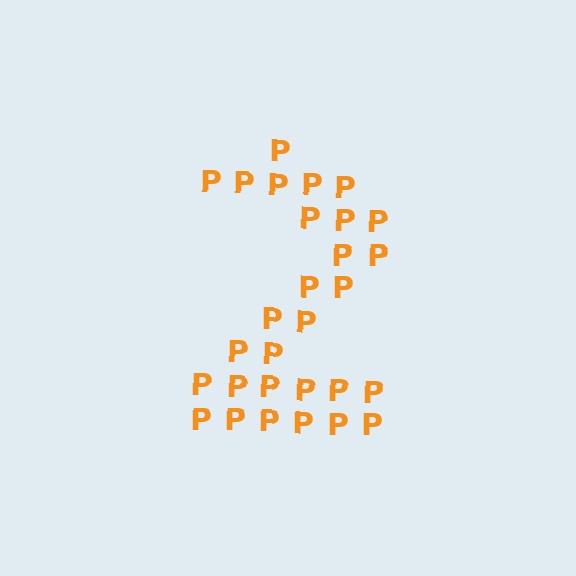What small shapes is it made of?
It is made of small letter P's.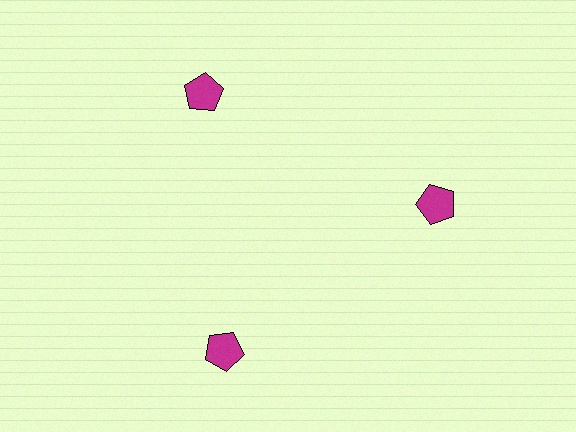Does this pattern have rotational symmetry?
Yes, this pattern has 3-fold rotational symmetry. It looks the same after rotating 120 degrees around the center.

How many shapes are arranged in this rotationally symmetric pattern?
There are 3 shapes, arranged in 3 groups of 1.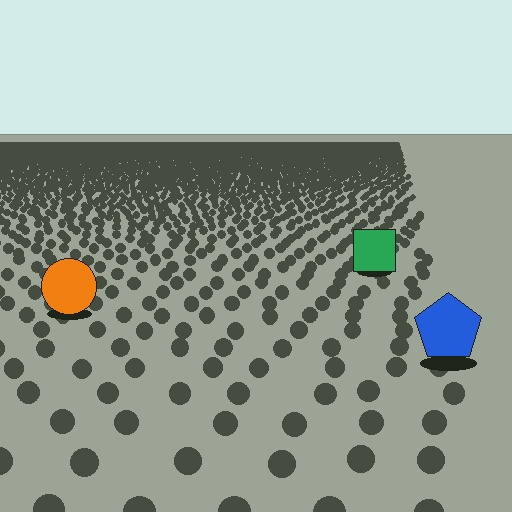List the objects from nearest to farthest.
From nearest to farthest: the blue pentagon, the orange circle, the green square.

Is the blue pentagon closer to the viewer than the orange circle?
Yes. The blue pentagon is closer — you can tell from the texture gradient: the ground texture is coarser near it.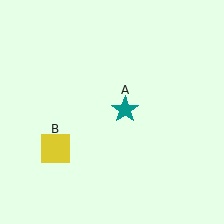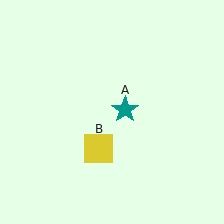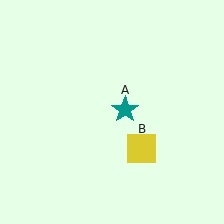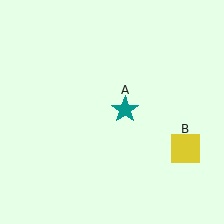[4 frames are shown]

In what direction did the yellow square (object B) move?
The yellow square (object B) moved right.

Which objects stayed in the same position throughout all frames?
Teal star (object A) remained stationary.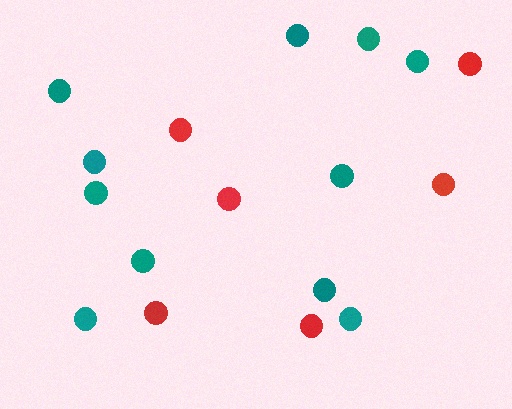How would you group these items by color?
There are 2 groups: one group of red circles (6) and one group of teal circles (11).